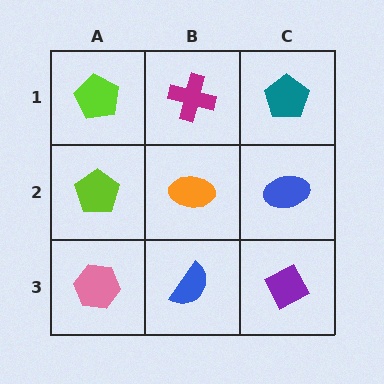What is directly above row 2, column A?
A lime pentagon.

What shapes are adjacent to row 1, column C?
A blue ellipse (row 2, column C), a magenta cross (row 1, column B).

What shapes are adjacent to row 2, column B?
A magenta cross (row 1, column B), a blue semicircle (row 3, column B), a lime pentagon (row 2, column A), a blue ellipse (row 2, column C).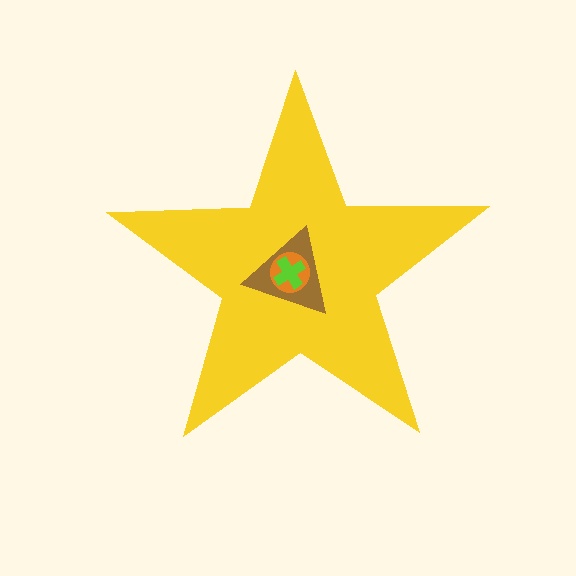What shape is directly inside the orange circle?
The lime cross.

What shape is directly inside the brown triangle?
The orange circle.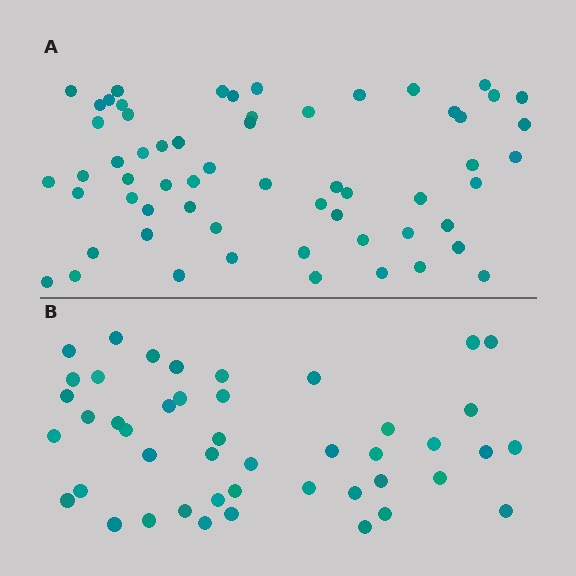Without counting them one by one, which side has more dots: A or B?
Region A (the top region) has more dots.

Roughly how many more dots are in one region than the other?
Region A has approximately 15 more dots than region B.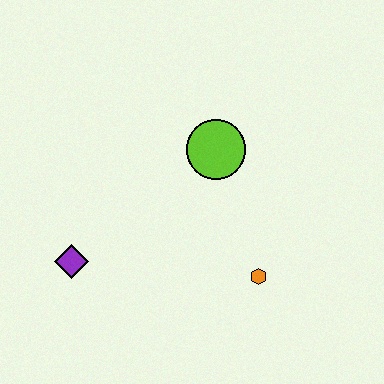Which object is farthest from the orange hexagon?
The purple diamond is farthest from the orange hexagon.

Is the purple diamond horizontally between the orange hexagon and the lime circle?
No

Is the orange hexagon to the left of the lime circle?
No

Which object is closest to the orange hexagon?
The lime circle is closest to the orange hexagon.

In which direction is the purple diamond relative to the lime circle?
The purple diamond is to the left of the lime circle.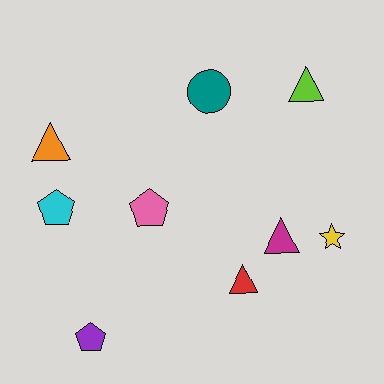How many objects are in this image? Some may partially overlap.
There are 9 objects.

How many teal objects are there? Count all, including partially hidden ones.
There is 1 teal object.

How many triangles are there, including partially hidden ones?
There are 4 triangles.